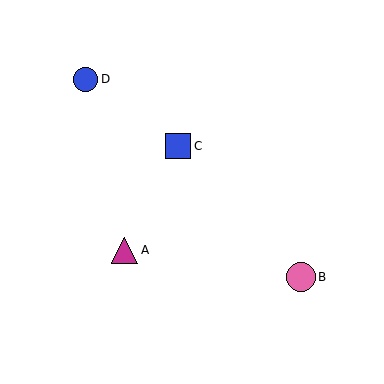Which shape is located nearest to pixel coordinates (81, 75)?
The blue circle (labeled D) at (86, 79) is nearest to that location.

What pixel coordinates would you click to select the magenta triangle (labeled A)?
Click at (125, 250) to select the magenta triangle A.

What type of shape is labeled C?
Shape C is a blue square.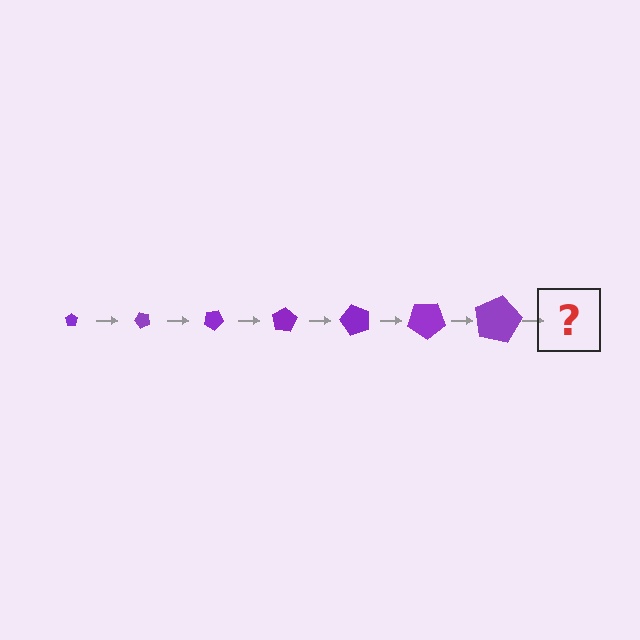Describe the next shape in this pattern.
It should be a pentagon, larger than the previous one and rotated 350 degrees from the start.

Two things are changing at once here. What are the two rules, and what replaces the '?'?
The two rules are that the pentagon grows larger each step and it rotates 50 degrees each step. The '?' should be a pentagon, larger than the previous one and rotated 350 degrees from the start.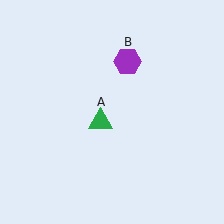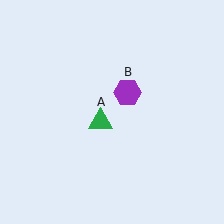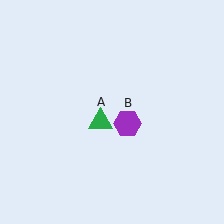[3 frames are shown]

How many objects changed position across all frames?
1 object changed position: purple hexagon (object B).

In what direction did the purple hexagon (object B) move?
The purple hexagon (object B) moved down.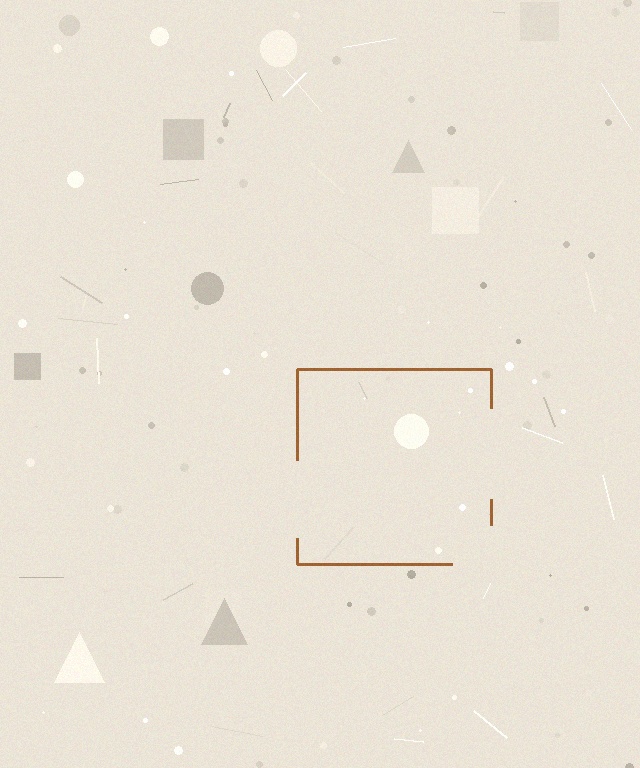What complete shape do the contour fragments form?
The contour fragments form a square.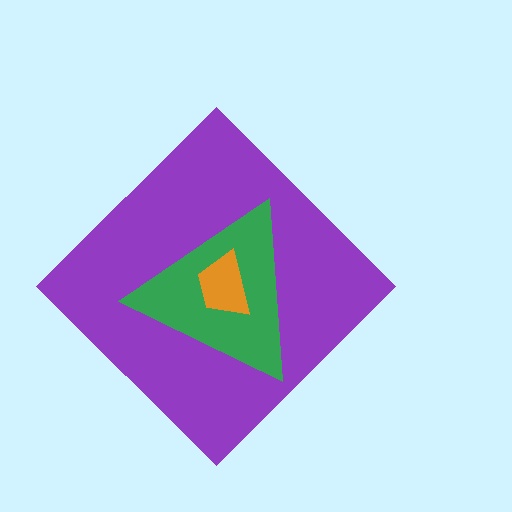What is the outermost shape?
The purple diamond.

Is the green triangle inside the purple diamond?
Yes.